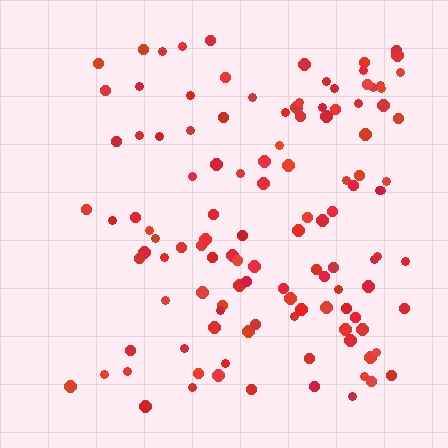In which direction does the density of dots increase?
From left to right, with the right side densest.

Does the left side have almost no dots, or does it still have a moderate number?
Still a moderate number, just noticeably fewer than the right.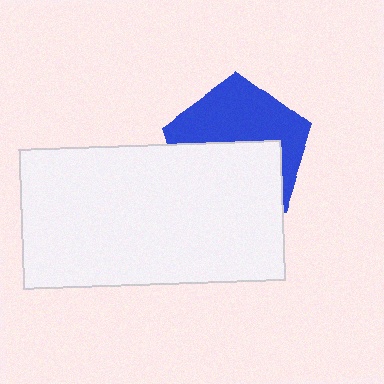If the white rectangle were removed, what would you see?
You would see the complete blue pentagon.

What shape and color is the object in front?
The object in front is a white rectangle.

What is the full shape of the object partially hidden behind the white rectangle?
The partially hidden object is a blue pentagon.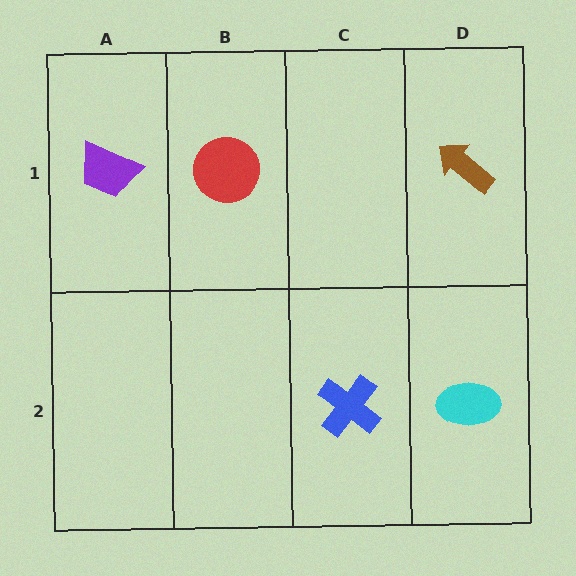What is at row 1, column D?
A brown arrow.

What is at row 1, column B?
A red circle.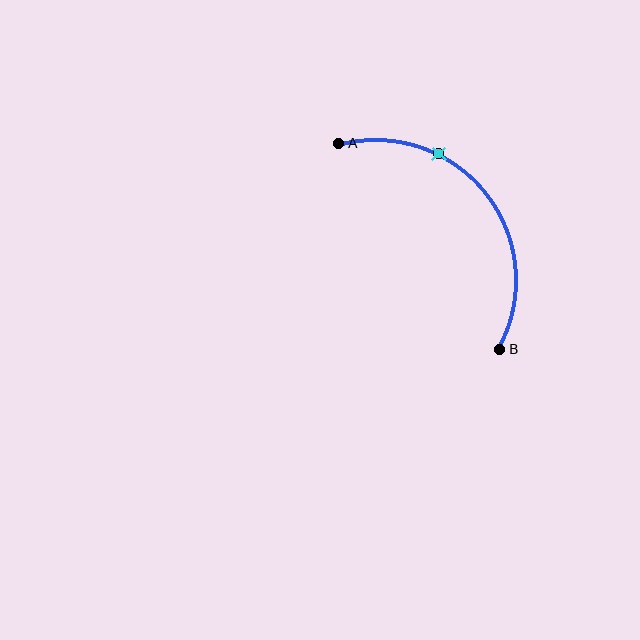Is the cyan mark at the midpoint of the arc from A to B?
No. The cyan mark lies on the arc but is closer to endpoint A. The arc midpoint would be at the point on the curve equidistant along the arc from both A and B.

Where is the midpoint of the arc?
The arc midpoint is the point on the curve farthest from the straight line joining A and B. It sits above and to the right of that line.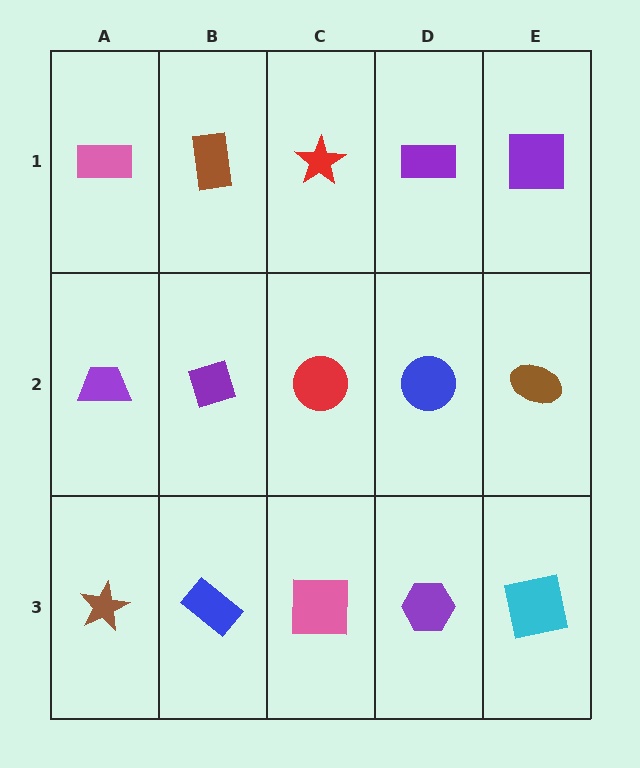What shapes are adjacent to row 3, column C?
A red circle (row 2, column C), a blue rectangle (row 3, column B), a purple hexagon (row 3, column D).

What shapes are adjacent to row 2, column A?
A pink rectangle (row 1, column A), a brown star (row 3, column A), a purple diamond (row 2, column B).